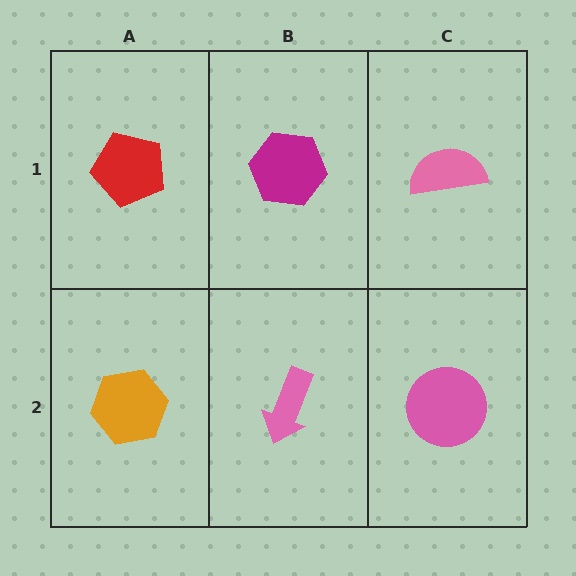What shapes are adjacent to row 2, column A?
A red pentagon (row 1, column A), a pink arrow (row 2, column B).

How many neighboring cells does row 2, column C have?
2.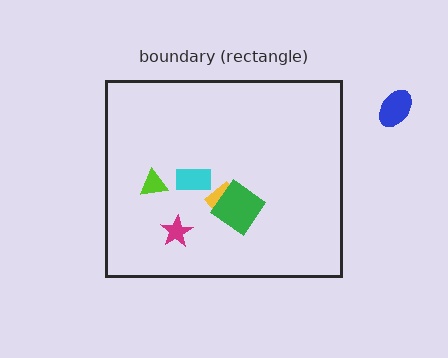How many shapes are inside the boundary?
5 inside, 1 outside.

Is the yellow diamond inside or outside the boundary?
Inside.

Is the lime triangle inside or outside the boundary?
Inside.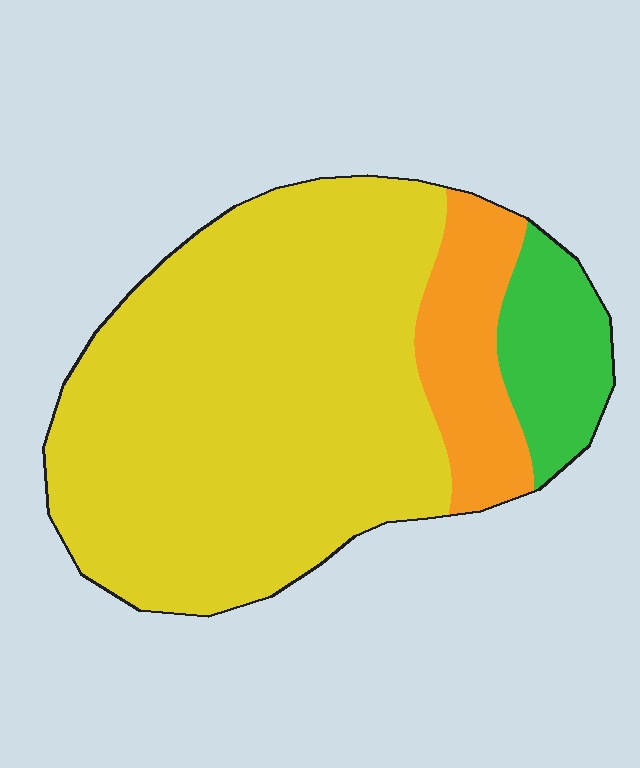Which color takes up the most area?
Yellow, at roughly 75%.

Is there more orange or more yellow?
Yellow.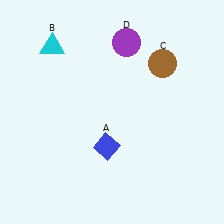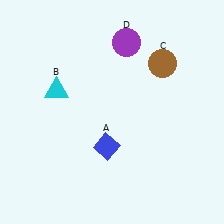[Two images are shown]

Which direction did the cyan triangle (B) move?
The cyan triangle (B) moved down.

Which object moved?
The cyan triangle (B) moved down.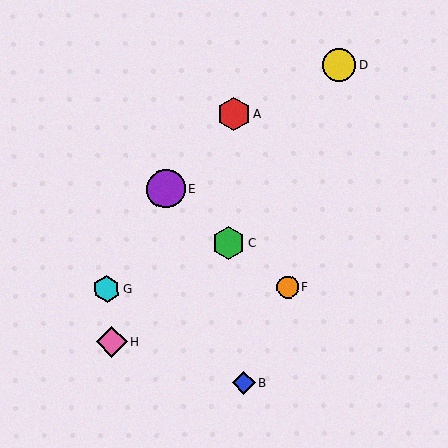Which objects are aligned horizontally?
Objects F, G are aligned horizontally.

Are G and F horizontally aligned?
Yes, both are at y≈289.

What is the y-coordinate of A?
Object A is at y≈114.